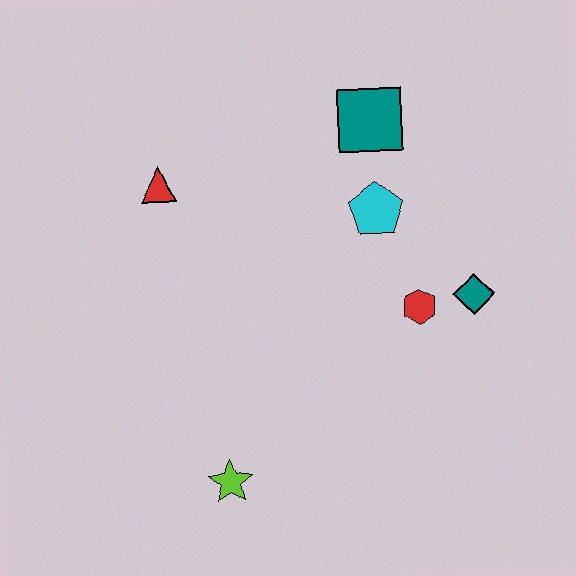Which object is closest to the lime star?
The red hexagon is closest to the lime star.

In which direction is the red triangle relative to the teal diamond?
The red triangle is to the left of the teal diamond.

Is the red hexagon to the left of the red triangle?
No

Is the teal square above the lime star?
Yes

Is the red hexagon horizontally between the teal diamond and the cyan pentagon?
Yes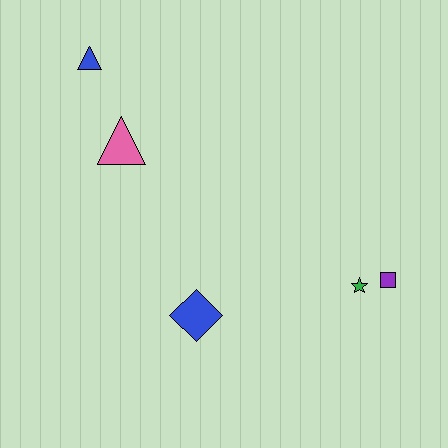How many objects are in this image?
There are 5 objects.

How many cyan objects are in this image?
There are no cyan objects.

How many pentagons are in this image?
There are no pentagons.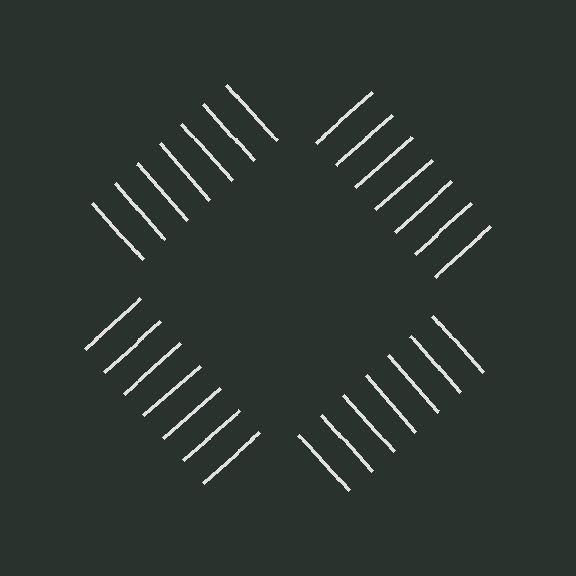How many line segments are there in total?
28 — 7 along each of the 4 edges.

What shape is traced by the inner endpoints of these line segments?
An illusory square — the line segments terminate on its edges but no continuous stroke is drawn.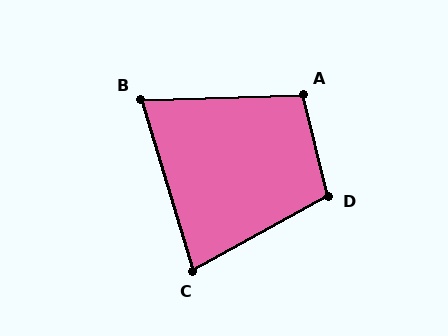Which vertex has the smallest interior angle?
B, at approximately 75 degrees.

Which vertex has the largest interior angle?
D, at approximately 105 degrees.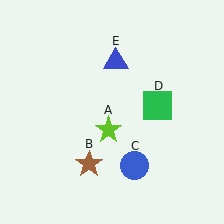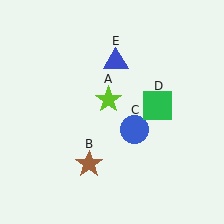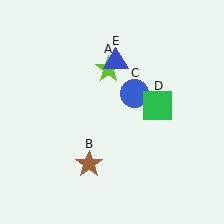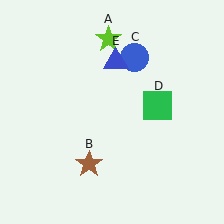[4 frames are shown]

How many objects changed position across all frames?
2 objects changed position: lime star (object A), blue circle (object C).